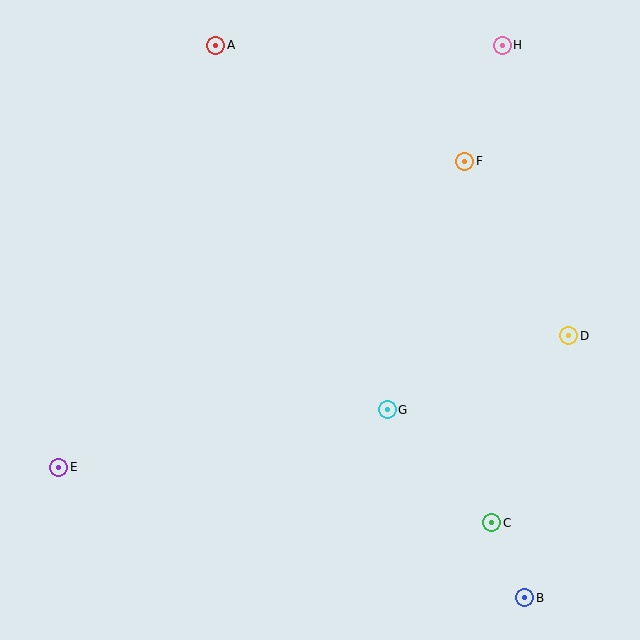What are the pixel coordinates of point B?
Point B is at (525, 598).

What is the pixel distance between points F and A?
The distance between F and A is 275 pixels.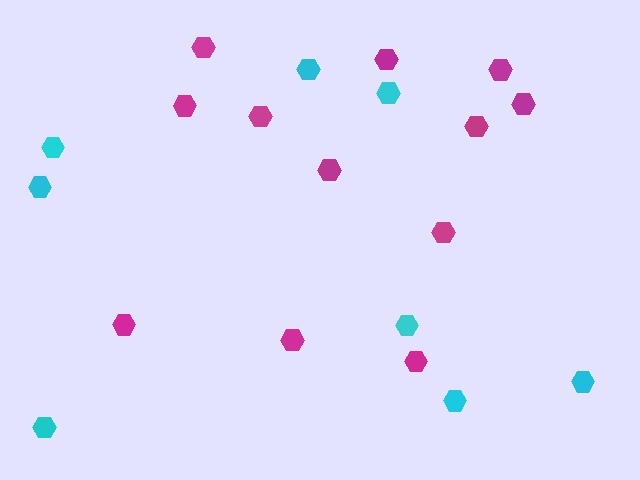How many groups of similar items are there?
There are 2 groups: one group of magenta hexagons (12) and one group of cyan hexagons (8).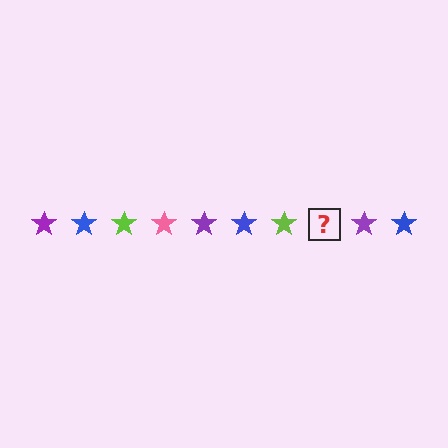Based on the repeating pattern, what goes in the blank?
The blank should be a pink star.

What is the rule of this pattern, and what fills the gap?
The rule is that the pattern cycles through purple, blue, lime, pink stars. The gap should be filled with a pink star.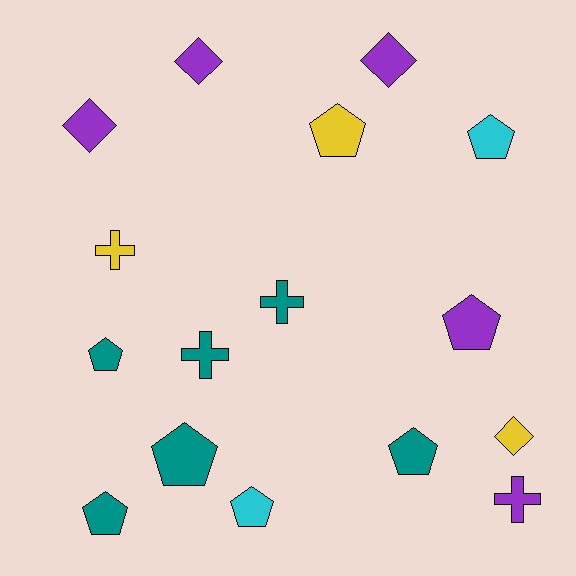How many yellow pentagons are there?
There is 1 yellow pentagon.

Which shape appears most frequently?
Pentagon, with 8 objects.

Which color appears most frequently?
Teal, with 6 objects.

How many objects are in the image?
There are 16 objects.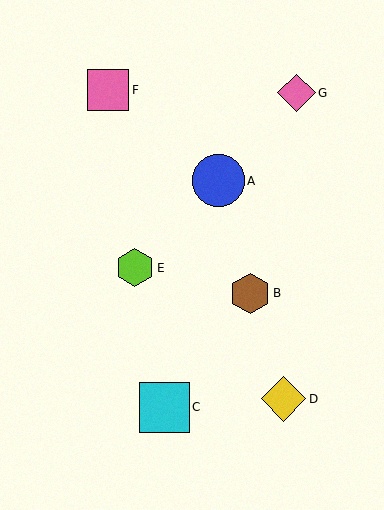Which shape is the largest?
The blue circle (labeled A) is the largest.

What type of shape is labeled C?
Shape C is a cyan square.